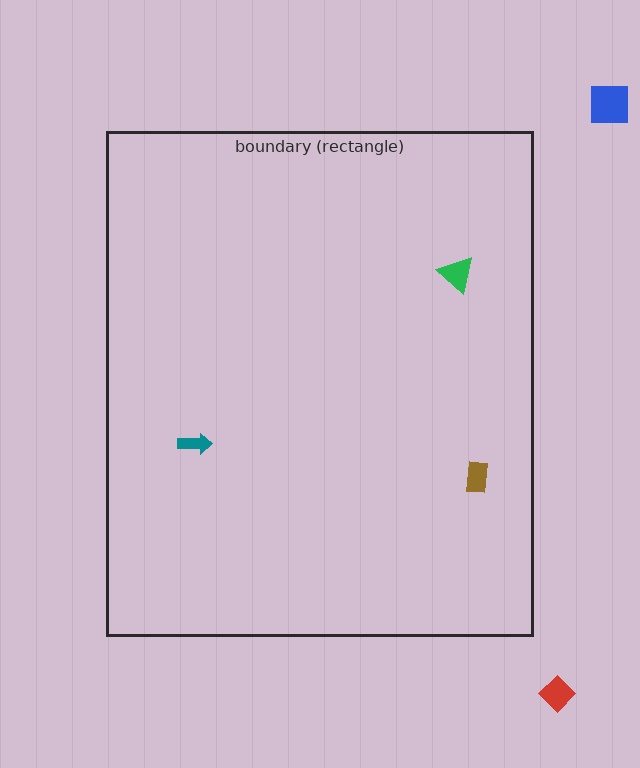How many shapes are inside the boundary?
3 inside, 2 outside.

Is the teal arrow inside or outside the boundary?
Inside.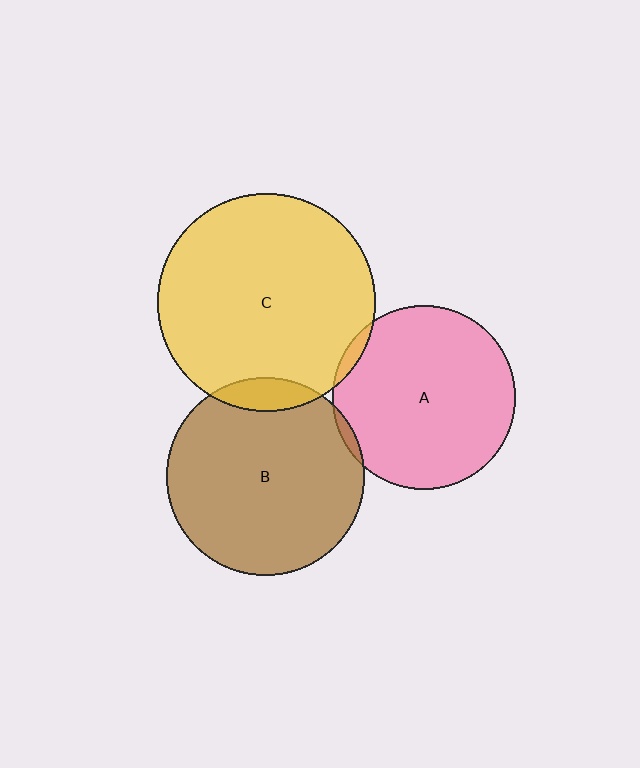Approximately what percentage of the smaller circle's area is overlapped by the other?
Approximately 10%.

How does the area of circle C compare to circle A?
Approximately 1.4 times.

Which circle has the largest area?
Circle C (yellow).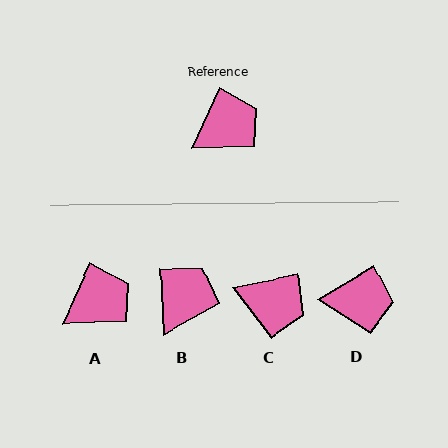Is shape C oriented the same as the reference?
No, it is off by about 54 degrees.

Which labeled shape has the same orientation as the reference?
A.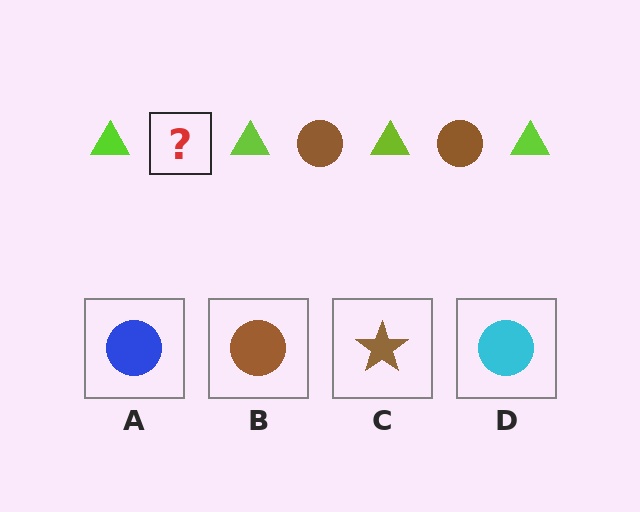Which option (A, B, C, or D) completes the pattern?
B.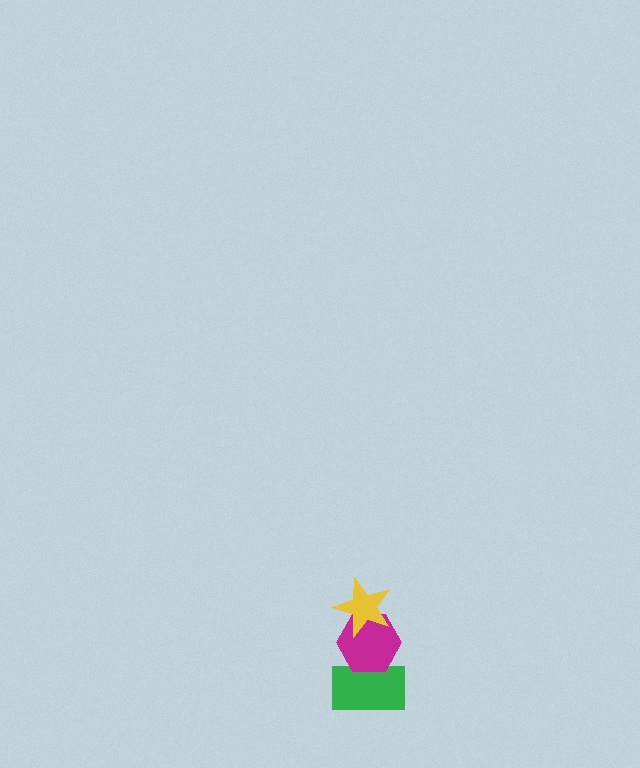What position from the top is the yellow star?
The yellow star is 1st from the top.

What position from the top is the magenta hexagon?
The magenta hexagon is 2nd from the top.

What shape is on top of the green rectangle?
The magenta hexagon is on top of the green rectangle.